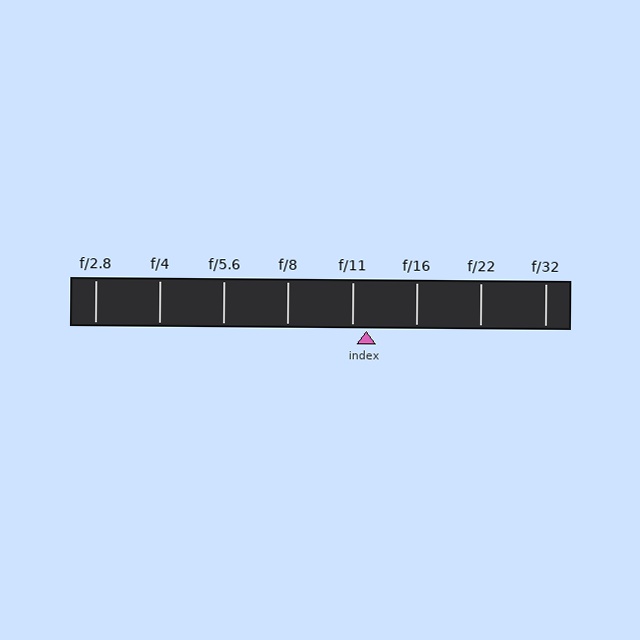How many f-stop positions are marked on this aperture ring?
There are 8 f-stop positions marked.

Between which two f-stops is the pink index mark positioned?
The index mark is between f/11 and f/16.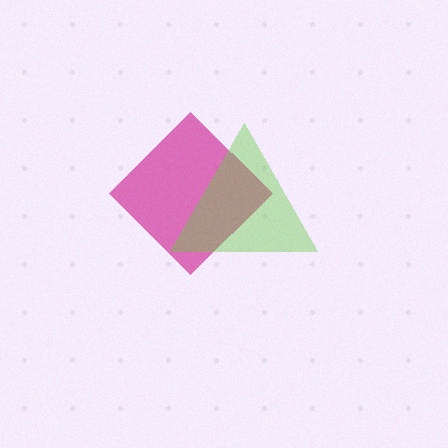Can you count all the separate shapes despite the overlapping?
Yes, there are 2 separate shapes.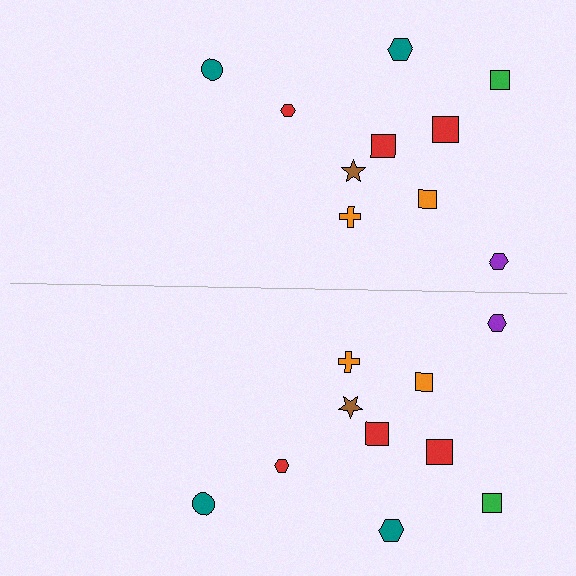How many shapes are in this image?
There are 20 shapes in this image.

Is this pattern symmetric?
Yes, this pattern has bilateral (reflection) symmetry.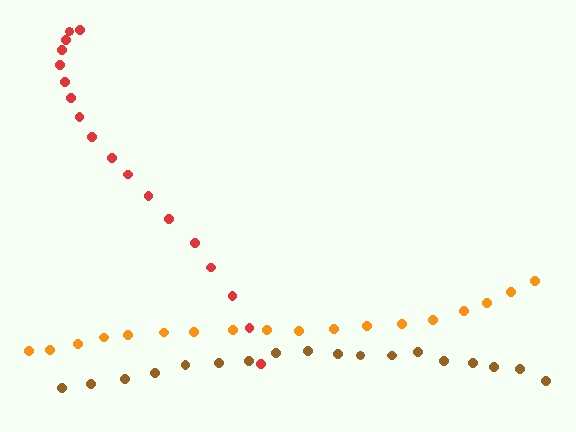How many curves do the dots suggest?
There are 3 distinct paths.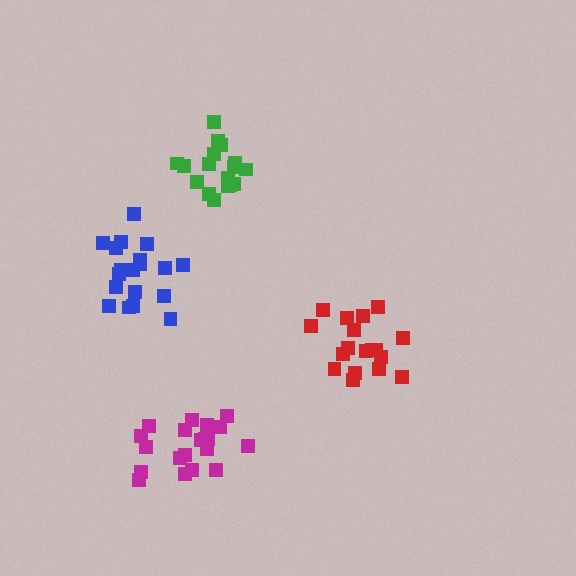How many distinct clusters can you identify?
There are 4 distinct clusters.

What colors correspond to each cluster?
The clusters are colored: green, magenta, red, blue.